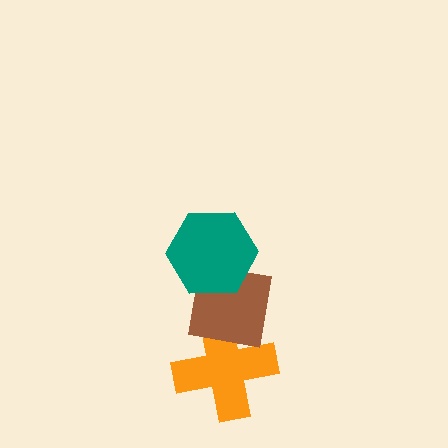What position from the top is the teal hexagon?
The teal hexagon is 1st from the top.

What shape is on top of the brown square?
The teal hexagon is on top of the brown square.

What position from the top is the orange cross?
The orange cross is 3rd from the top.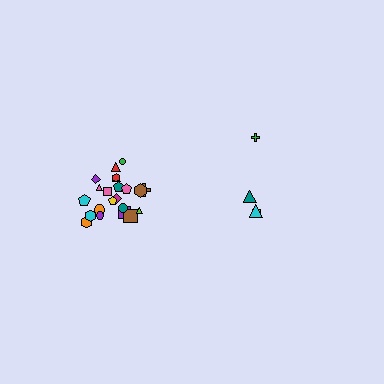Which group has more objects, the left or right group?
The left group.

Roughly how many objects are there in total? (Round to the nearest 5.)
Roughly 25 objects in total.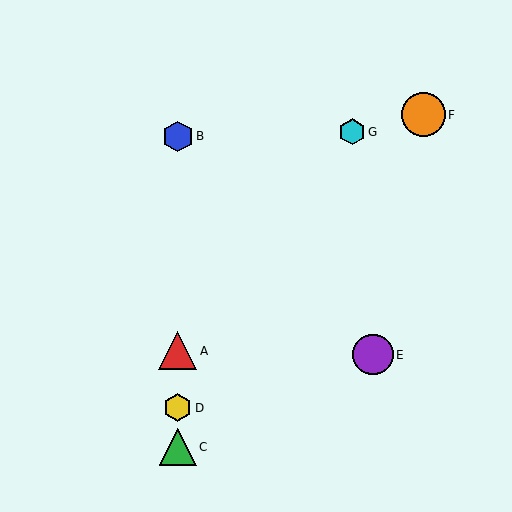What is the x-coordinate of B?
Object B is at x≈178.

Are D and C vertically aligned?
Yes, both are at x≈178.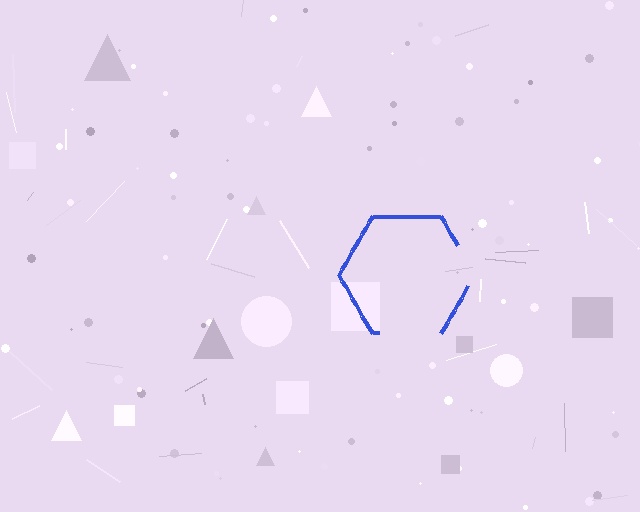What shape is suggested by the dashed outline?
The dashed outline suggests a hexagon.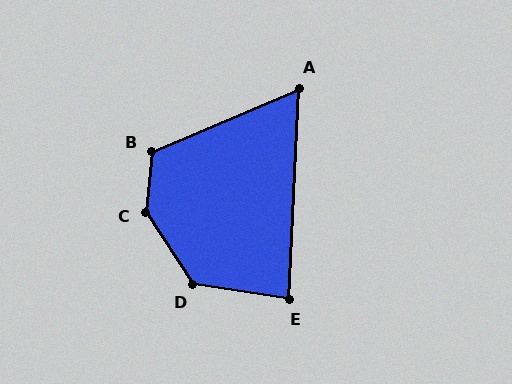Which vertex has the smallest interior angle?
A, at approximately 64 degrees.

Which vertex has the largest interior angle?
C, at approximately 142 degrees.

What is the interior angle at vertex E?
Approximately 84 degrees (acute).